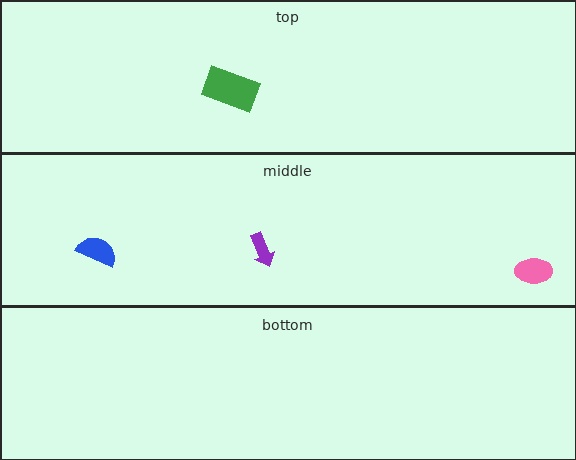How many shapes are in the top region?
1.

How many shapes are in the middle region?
3.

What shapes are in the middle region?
The pink ellipse, the purple arrow, the blue semicircle.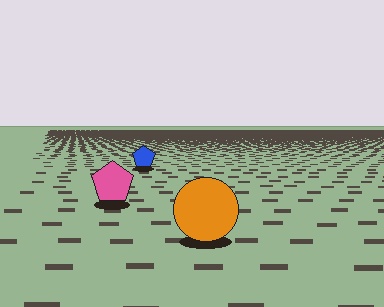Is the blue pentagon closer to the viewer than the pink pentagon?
No. The pink pentagon is closer — you can tell from the texture gradient: the ground texture is coarser near it.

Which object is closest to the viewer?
The orange circle is closest. The texture marks near it are larger and more spread out.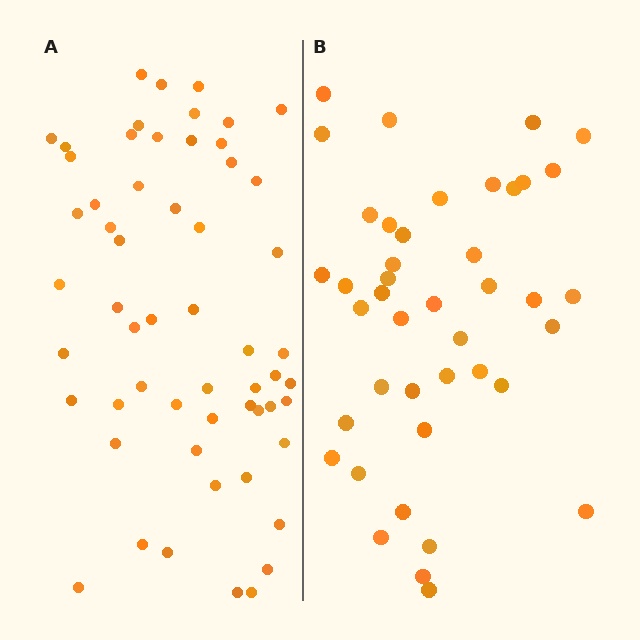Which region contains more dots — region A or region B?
Region A (the left region) has more dots.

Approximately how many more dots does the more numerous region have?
Region A has approximately 15 more dots than region B.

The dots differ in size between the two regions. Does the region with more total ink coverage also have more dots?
No. Region B has more total ink coverage because its dots are larger, but region A actually contains more individual dots. Total area can be misleading — the number of items is what matters here.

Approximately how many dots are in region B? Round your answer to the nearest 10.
About 40 dots. (The exact count is 42, which rounds to 40.)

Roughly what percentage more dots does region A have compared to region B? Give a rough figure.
About 35% more.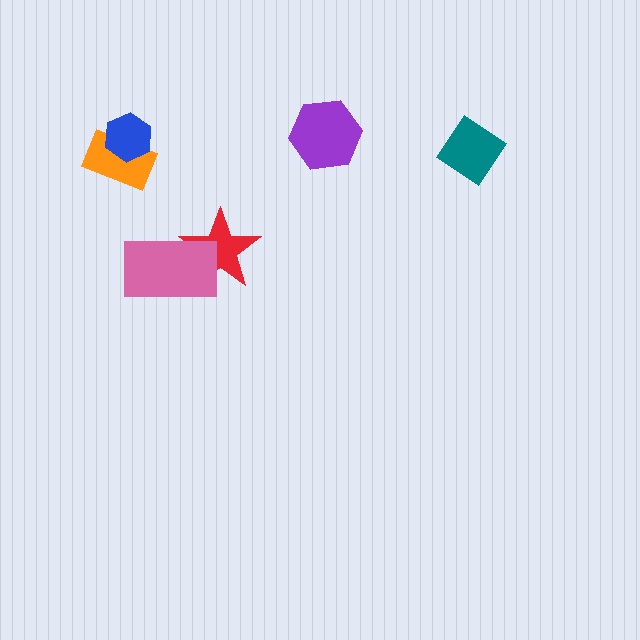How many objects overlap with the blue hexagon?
1 object overlaps with the blue hexagon.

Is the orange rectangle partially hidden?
Yes, it is partially covered by another shape.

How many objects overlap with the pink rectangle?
1 object overlaps with the pink rectangle.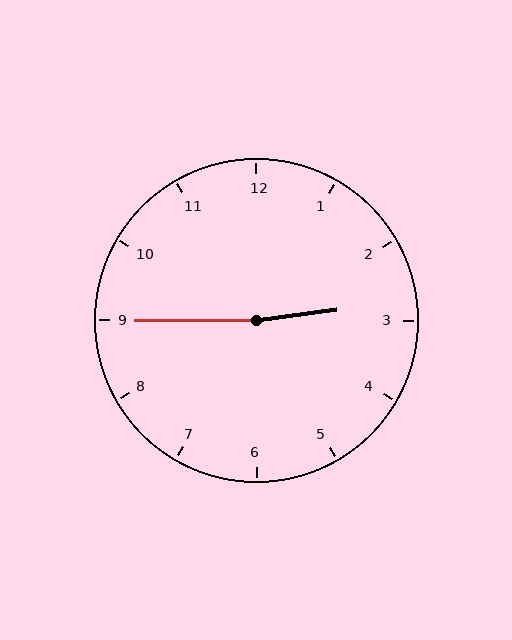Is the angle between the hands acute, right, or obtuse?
It is obtuse.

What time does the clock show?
2:45.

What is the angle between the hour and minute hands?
Approximately 172 degrees.